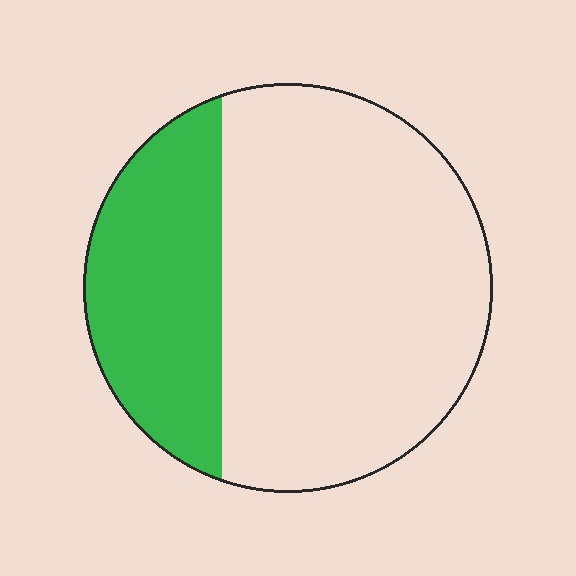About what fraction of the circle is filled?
About one third (1/3).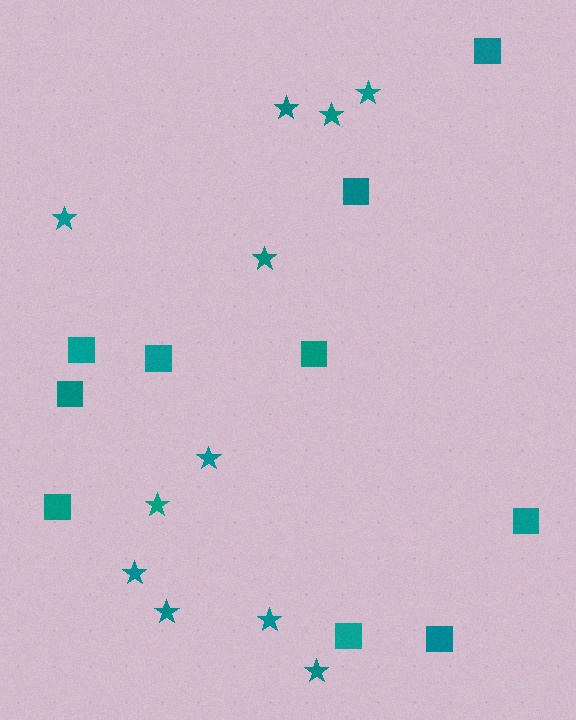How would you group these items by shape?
There are 2 groups: one group of stars (11) and one group of squares (10).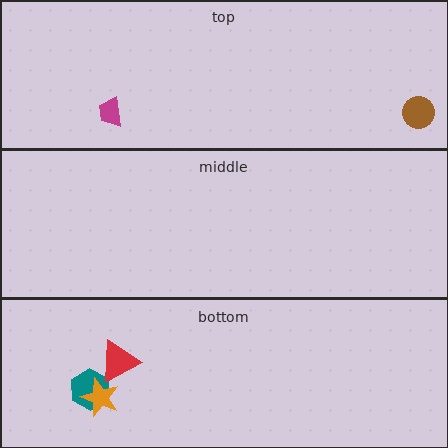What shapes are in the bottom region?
The teal hexagon, the orange star, the red triangle.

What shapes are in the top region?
The brown circle, the magenta trapezoid.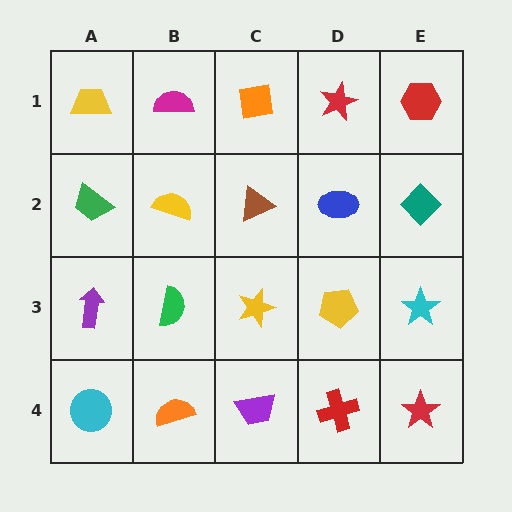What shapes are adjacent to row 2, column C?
An orange square (row 1, column C), a yellow star (row 3, column C), a yellow semicircle (row 2, column B), a blue ellipse (row 2, column D).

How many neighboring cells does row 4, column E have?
2.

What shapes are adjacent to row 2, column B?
A magenta semicircle (row 1, column B), a green semicircle (row 3, column B), a green trapezoid (row 2, column A), a brown triangle (row 2, column C).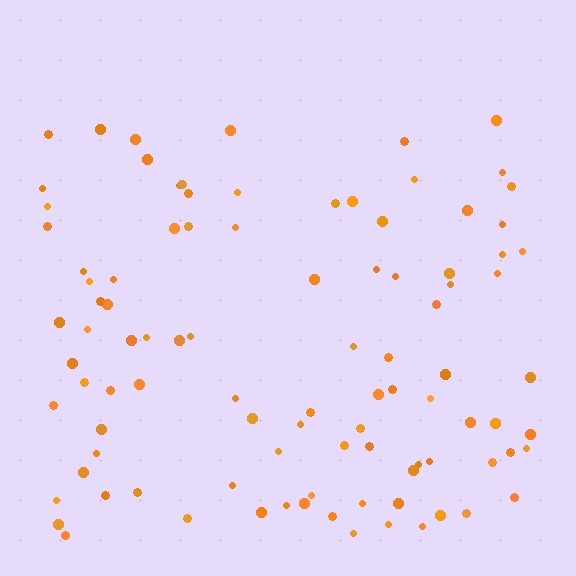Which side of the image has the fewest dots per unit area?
The top.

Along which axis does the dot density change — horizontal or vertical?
Vertical.